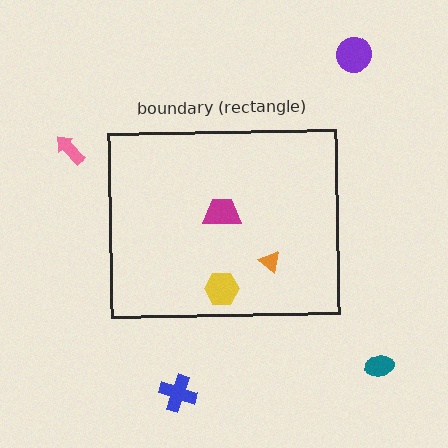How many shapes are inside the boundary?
3 inside, 4 outside.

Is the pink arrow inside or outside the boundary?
Outside.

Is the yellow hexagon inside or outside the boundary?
Inside.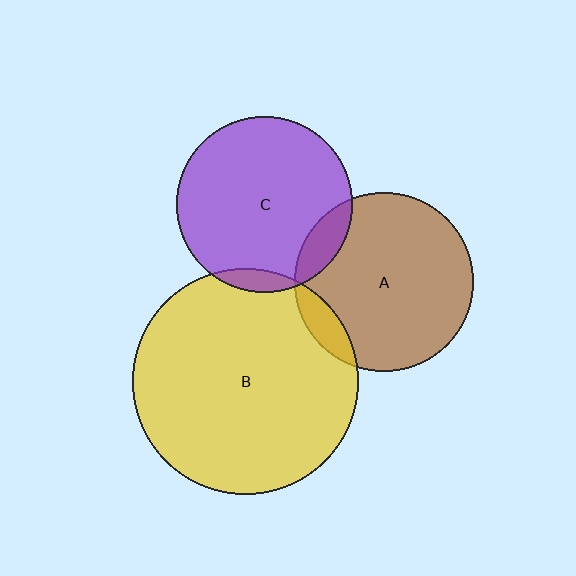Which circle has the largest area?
Circle B (yellow).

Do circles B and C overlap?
Yes.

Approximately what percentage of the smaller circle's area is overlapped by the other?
Approximately 5%.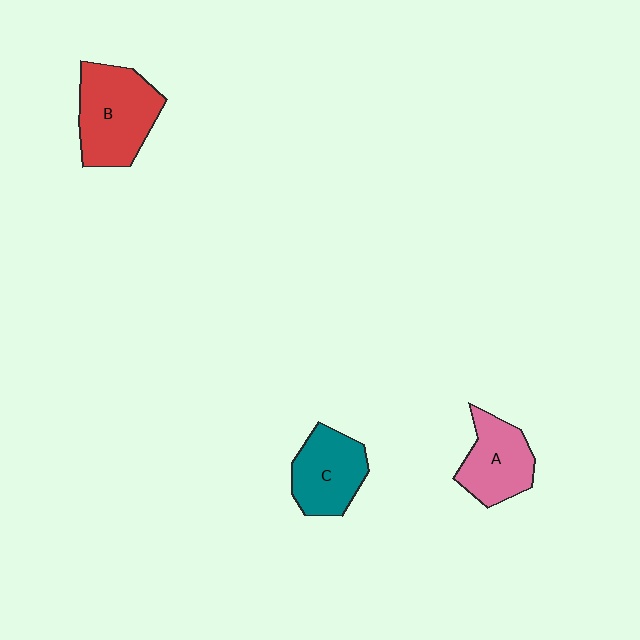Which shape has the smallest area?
Shape A (pink).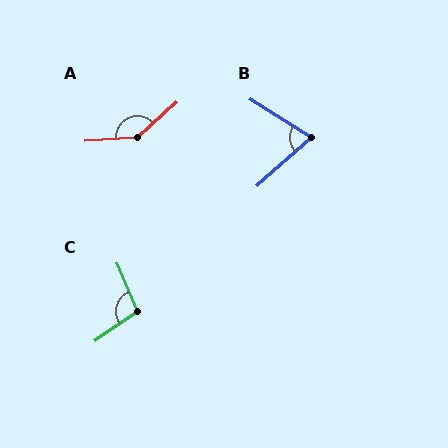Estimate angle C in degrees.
Approximately 102 degrees.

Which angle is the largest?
A, at approximately 142 degrees.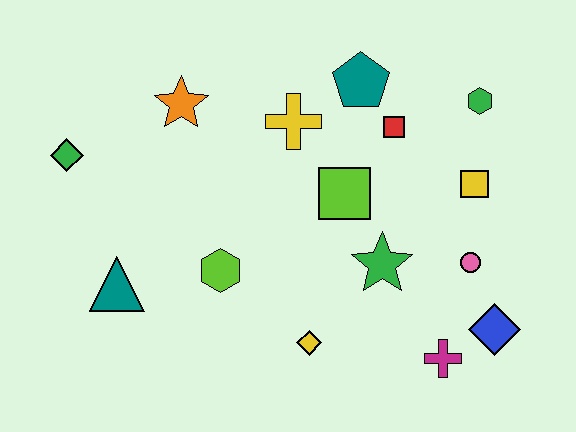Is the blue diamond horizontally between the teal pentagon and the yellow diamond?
No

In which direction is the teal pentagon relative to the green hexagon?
The teal pentagon is to the left of the green hexagon.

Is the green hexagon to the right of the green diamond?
Yes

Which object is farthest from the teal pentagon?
The teal triangle is farthest from the teal pentagon.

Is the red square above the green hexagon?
No